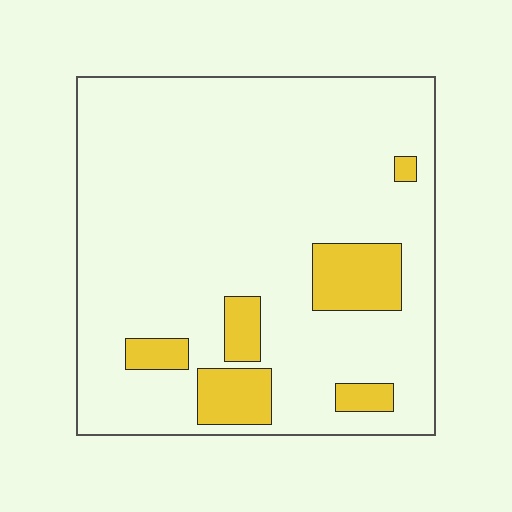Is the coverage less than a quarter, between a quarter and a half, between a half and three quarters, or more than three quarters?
Less than a quarter.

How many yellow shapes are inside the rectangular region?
6.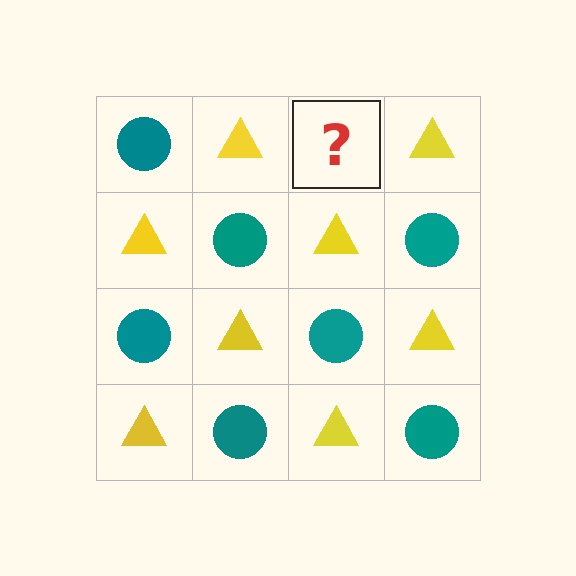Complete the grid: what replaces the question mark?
The question mark should be replaced with a teal circle.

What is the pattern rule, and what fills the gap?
The rule is that it alternates teal circle and yellow triangle in a checkerboard pattern. The gap should be filled with a teal circle.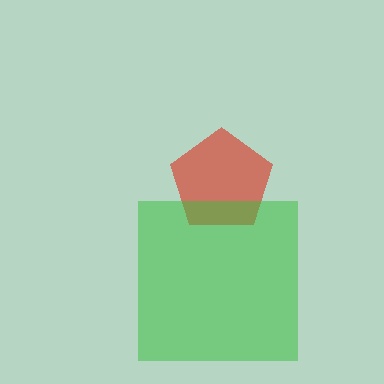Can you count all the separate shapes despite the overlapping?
Yes, there are 2 separate shapes.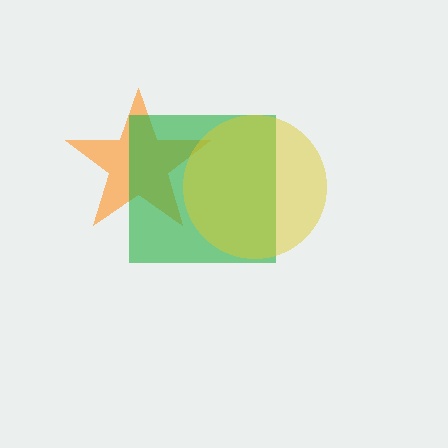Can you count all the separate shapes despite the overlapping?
Yes, there are 3 separate shapes.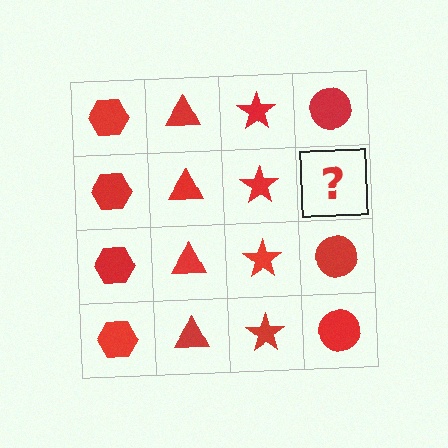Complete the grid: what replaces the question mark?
The question mark should be replaced with a red circle.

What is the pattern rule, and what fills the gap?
The rule is that each column has a consistent shape. The gap should be filled with a red circle.